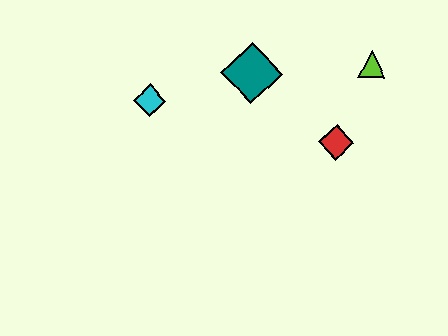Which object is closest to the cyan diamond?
The teal diamond is closest to the cyan diamond.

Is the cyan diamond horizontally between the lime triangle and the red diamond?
No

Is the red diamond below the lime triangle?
Yes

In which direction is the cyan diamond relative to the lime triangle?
The cyan diamond is to the left of the lime triangle.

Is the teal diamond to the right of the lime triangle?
No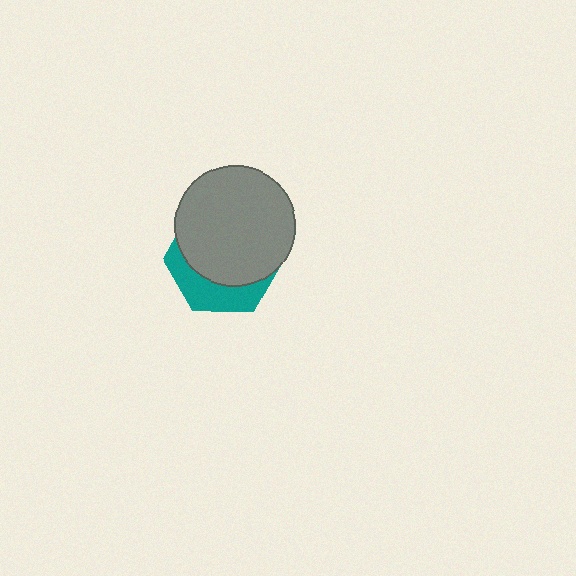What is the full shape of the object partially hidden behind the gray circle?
The partially hidden object is a teal hexagon.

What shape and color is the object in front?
The object in front is a gray circle.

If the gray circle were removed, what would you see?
You would see the complete teal hexagon.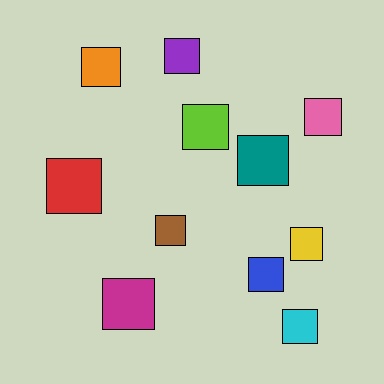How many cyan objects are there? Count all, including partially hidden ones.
There is 1 cyan object.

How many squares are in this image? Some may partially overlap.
There are 11 squares.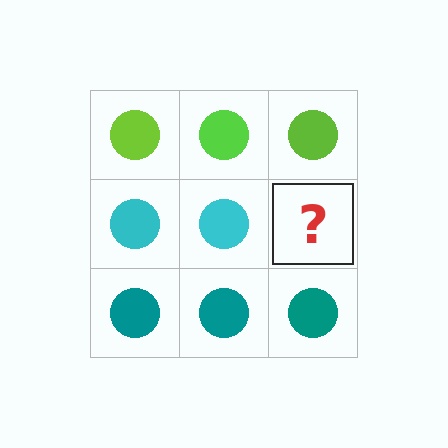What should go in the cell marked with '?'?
The missing cell should contain a cyan circle.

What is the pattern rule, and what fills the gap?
The rule is that each row has a consistent color. The gap should be filled with a cyan circle.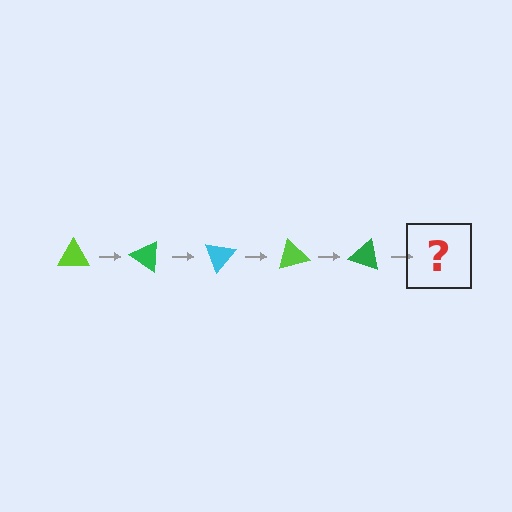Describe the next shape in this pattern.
It should be a cyan triangle, rotated 175 degrees from the start.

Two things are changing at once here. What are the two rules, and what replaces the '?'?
The two rules are that it rotates 35 degrees each step and the color cycles through lime, green, and cyan. The '?' should be a cyan triangle, rotated 175 degrees from the start.